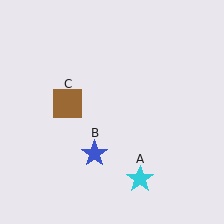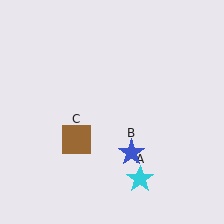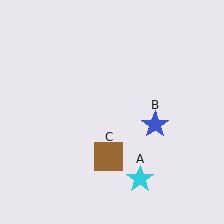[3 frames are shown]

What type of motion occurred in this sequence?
The blue star (object B), brown square (object C) rotated counterclockwise around the center of the scene.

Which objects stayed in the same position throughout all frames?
Cyan star (object A) remained stationary.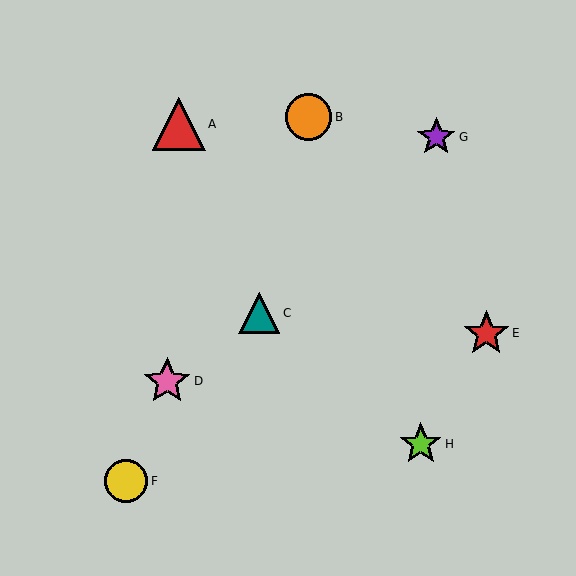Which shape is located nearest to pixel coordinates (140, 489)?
The yellow circle (labeled F) at (126, 481) is nearest to that location.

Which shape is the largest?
The red triangle (labeled A) is the largest.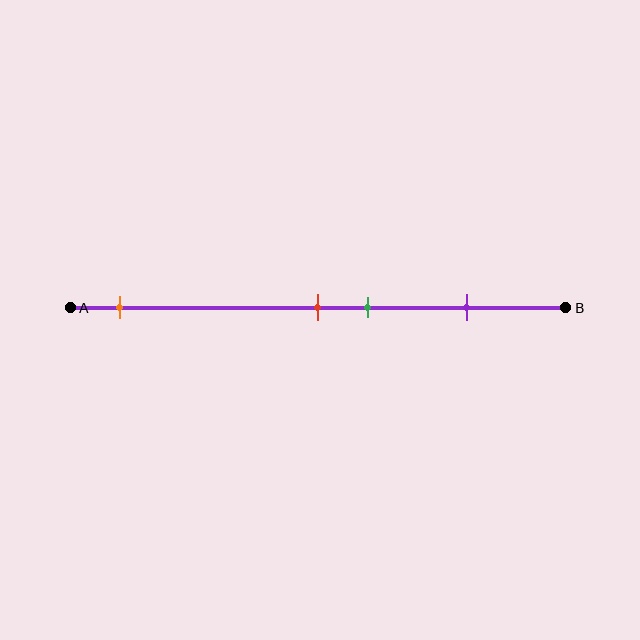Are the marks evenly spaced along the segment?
No, the marks are not evenly spaced.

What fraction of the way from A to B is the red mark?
The red mark is approximately 50% (0.5) of the way from A to B.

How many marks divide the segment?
There are 4 marks dividing the segment.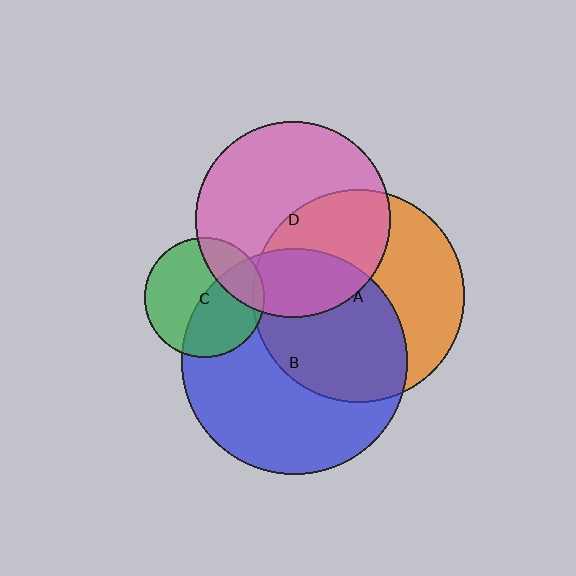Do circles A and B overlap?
Yes.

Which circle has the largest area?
Circle B (blue).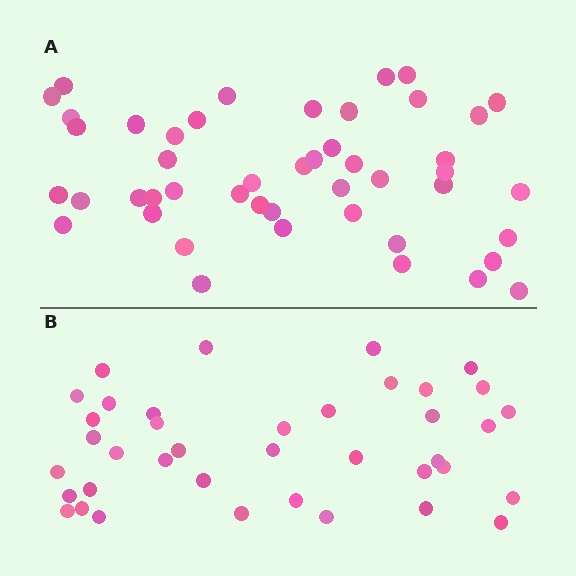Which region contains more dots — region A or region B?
Region A (the top region) has more dots.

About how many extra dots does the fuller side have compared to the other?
Region A has roughly 8 or so more dots than region B.